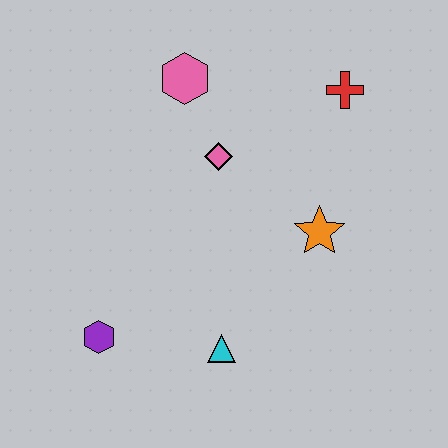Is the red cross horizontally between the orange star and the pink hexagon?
No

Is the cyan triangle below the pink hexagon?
Yes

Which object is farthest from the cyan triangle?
The red cross is farthest from the cyan triangle.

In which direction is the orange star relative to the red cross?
The orange star is below the red cross.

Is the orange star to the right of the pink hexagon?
Yes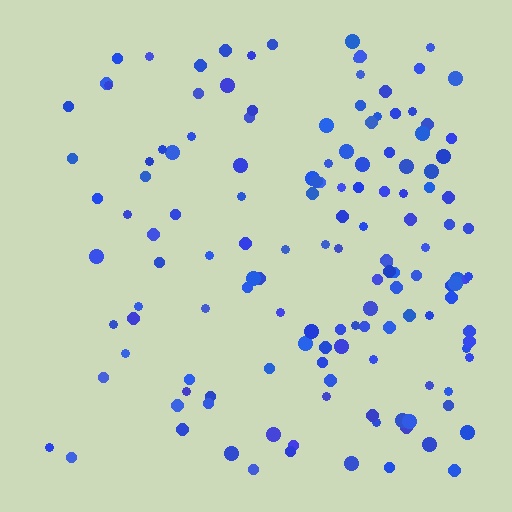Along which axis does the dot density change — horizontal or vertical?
Horizontal.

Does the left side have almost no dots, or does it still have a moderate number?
Still a moderate number, just noticeably fewer than the right.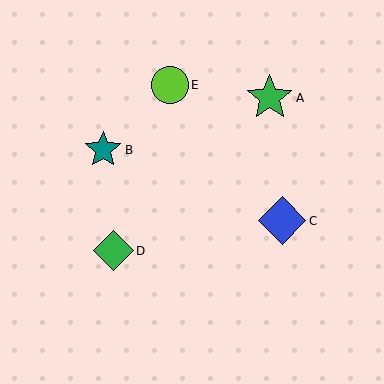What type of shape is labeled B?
Shape B is a teal star.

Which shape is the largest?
The blue diamond (labeled C) is the largest.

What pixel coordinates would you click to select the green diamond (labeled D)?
Click at (113, 251) to select the green diamond D.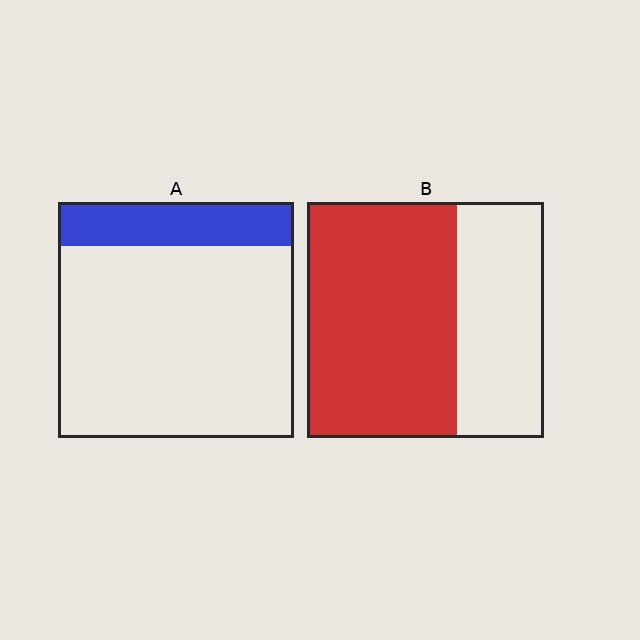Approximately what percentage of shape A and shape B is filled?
A is approximately 20% and B is approximately 65%.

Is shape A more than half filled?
No.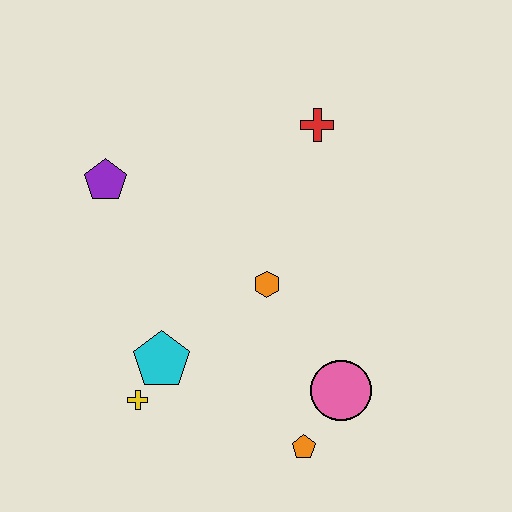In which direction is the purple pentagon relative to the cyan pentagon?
The purple pentagon is above the cyan pentagon.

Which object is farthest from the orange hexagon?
The purple pentagon is farthest from the orange hexagon.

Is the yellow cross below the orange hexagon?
Yes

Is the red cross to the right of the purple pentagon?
Yes